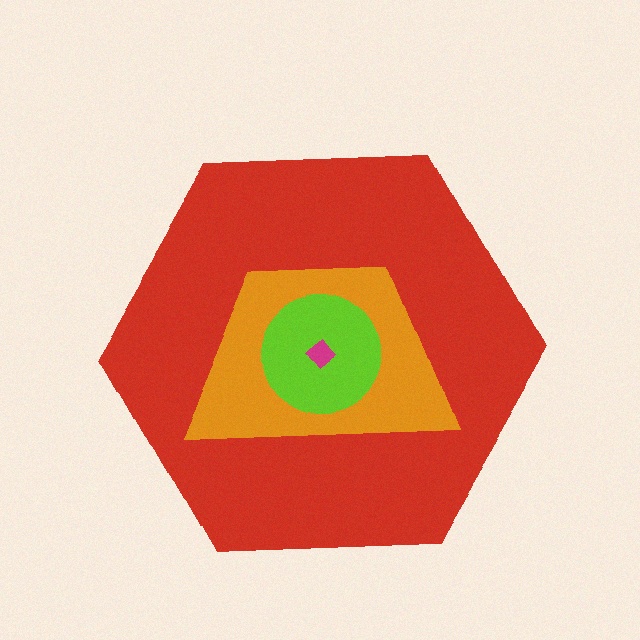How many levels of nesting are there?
4.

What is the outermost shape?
The red hexagon.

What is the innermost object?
The magenta diamond.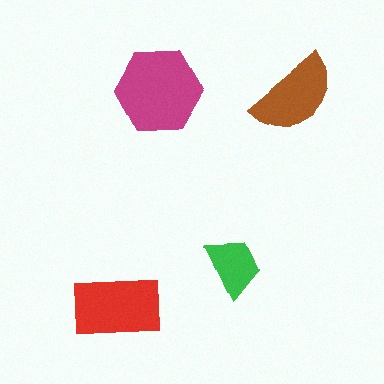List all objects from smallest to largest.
The green trapezoid, the brown semicircle, the red rectangle, the magenta hexagon.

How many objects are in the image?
There are 4 objects in the image.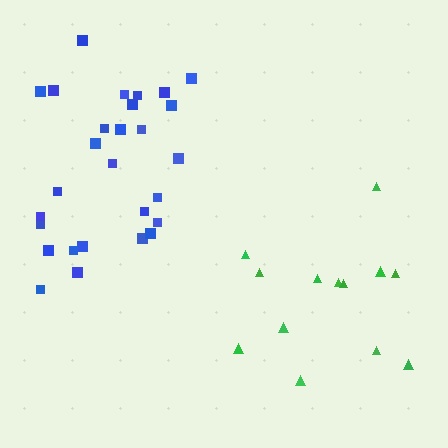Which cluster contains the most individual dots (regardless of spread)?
Blue (28).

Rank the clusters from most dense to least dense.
blue, green.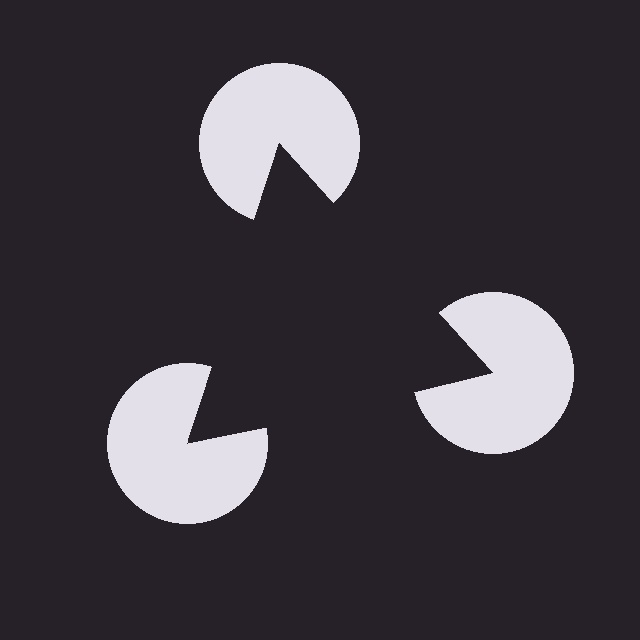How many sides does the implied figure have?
3 sides.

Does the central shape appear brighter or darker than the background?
It typically appears slightly darker than the background, even though no actual brightness change is drawn.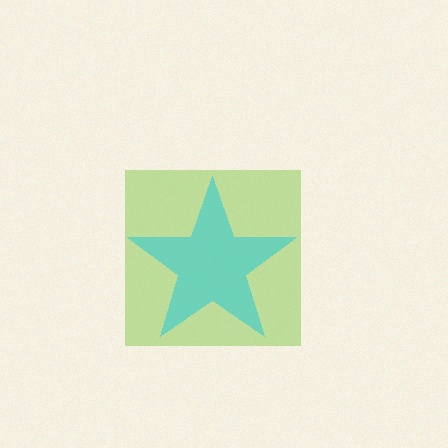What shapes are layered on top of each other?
The layered shapes are: a lime square, a cyan star.